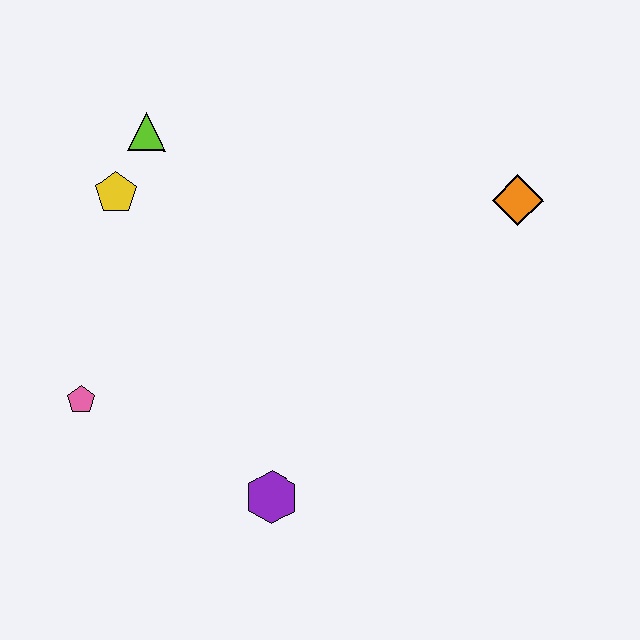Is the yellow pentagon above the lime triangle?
No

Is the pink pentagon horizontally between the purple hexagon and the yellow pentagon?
No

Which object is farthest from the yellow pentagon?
The orange diamond is farthest from the yellow pentagon.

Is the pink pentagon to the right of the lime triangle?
No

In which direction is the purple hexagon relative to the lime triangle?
The purple hexagon is below the lime triangle.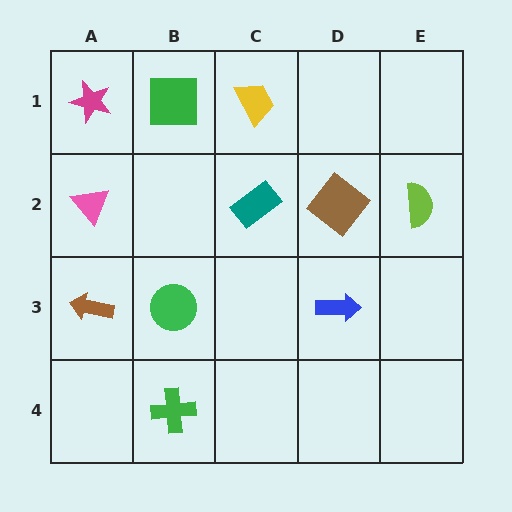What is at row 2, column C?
A teal rectangle.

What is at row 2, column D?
A brown diamond.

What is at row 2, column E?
A lime semicircle.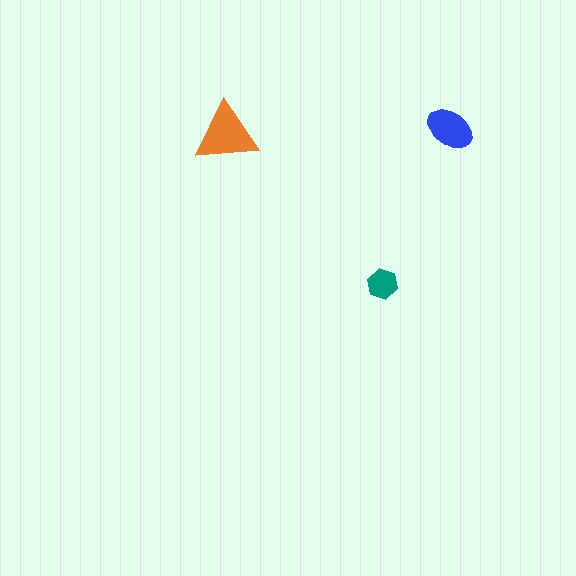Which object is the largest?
The orange triangle.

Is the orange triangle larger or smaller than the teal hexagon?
Larger.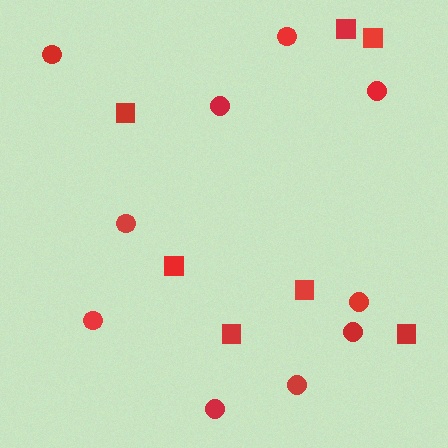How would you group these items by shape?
There are 2 groups: one group of circles (10) and one group of squares (7).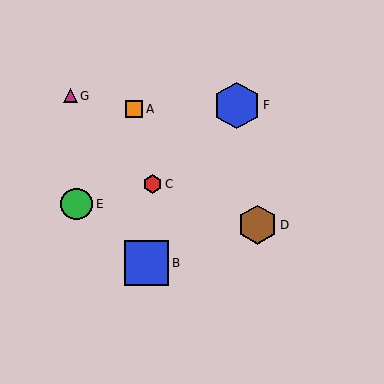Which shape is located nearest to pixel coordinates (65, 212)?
The green circle (labeled E) at (77, 204) is nearest to that location.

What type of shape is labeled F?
Shape F is a blue hexagon.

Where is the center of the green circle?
The center of the green circle is at (77, 204).